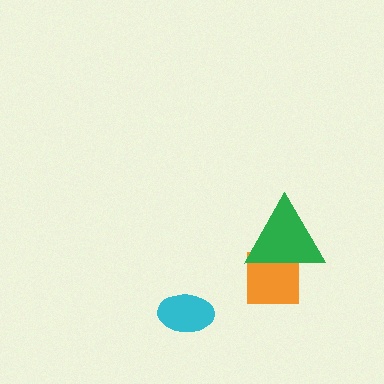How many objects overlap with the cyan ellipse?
0 objects overlap with the cyan ellipse.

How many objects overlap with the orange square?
1 object overlaps with the orange square.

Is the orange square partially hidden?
Yes, it is partially covered by another shape.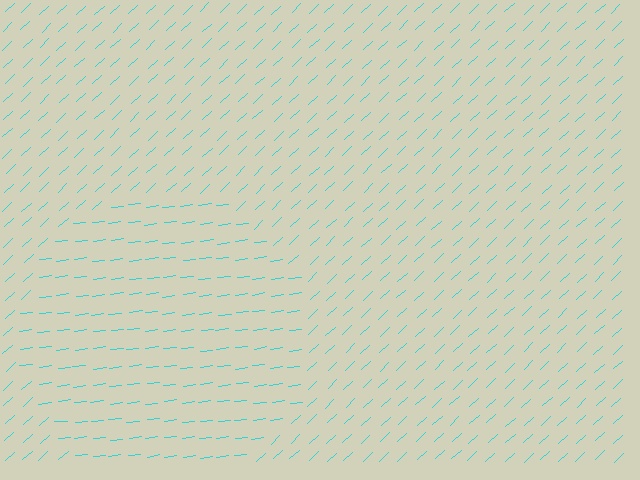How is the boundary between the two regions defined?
The boundary is defined purely by a change in line orientation (approximately 36 degrees difference). All lines are the same color and thickness.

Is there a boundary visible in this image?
Yes, there is a texture boundary formed by a change in line orientation.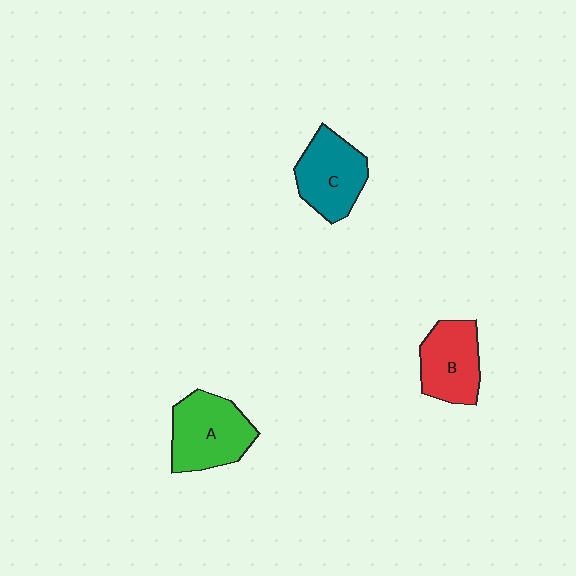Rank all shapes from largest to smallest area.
From largest to smallest: A (green), C (teal), B (red).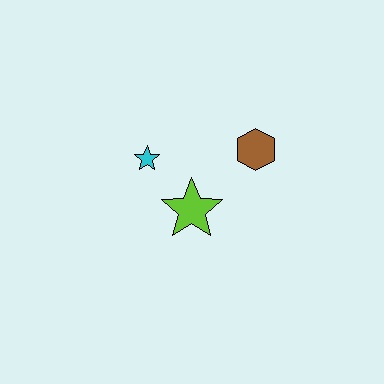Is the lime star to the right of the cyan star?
Yes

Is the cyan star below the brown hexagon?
Yes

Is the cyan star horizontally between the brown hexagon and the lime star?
No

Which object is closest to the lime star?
The cyan star is closest to the lime star.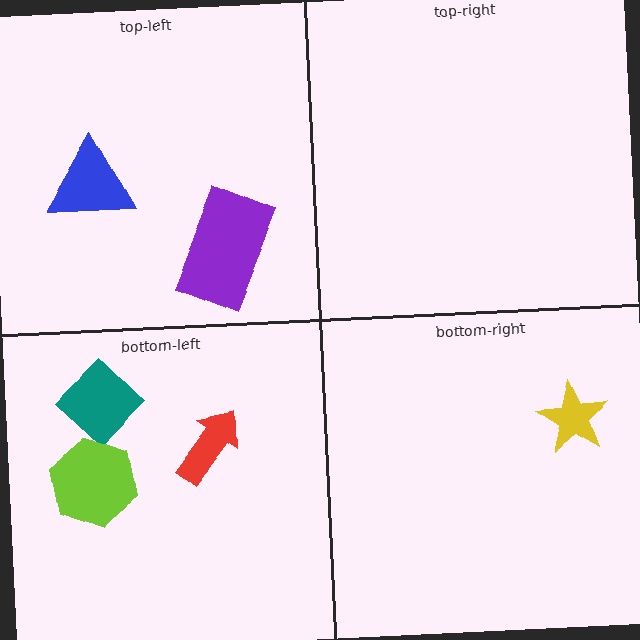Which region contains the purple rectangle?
The top-left region.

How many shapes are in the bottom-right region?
1.